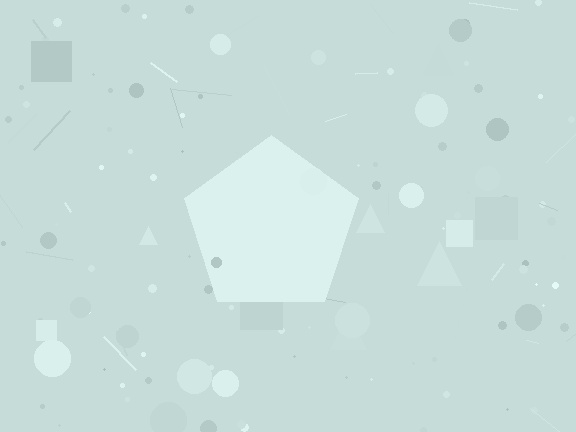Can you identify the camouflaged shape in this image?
The camouflaged shape is a pentagon.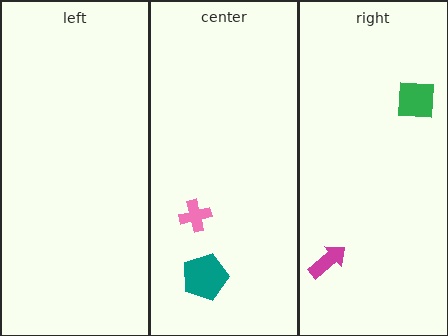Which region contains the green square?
The right region.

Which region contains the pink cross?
The center region.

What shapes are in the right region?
The green square, the magenta arrow.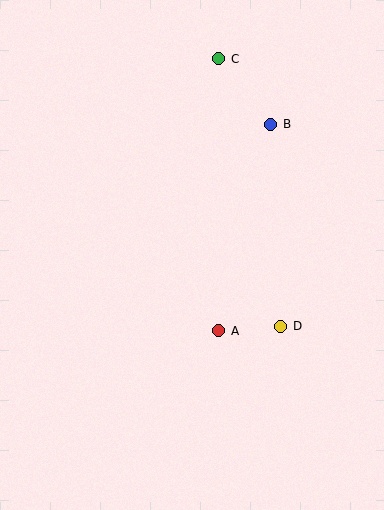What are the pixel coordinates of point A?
Point A is at (219, 331).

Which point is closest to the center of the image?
Point A at (219, 331) is closest to the center.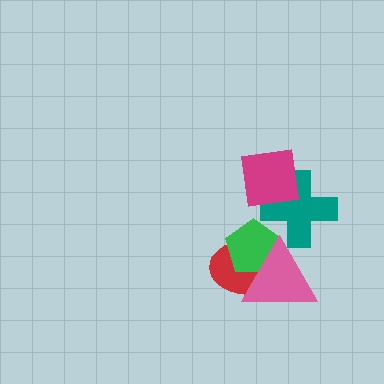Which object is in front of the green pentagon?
The pink triangle is in front of the green pentagon.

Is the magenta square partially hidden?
No, no other shape covers it.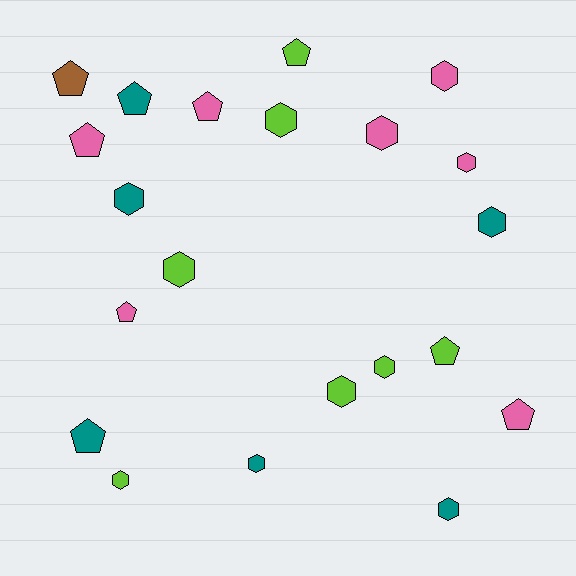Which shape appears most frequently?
Hexagon, with 12 objects.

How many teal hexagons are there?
There are 4 teal hexagons.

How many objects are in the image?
There are 21 objects.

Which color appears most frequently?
Lime, with 7 objects.